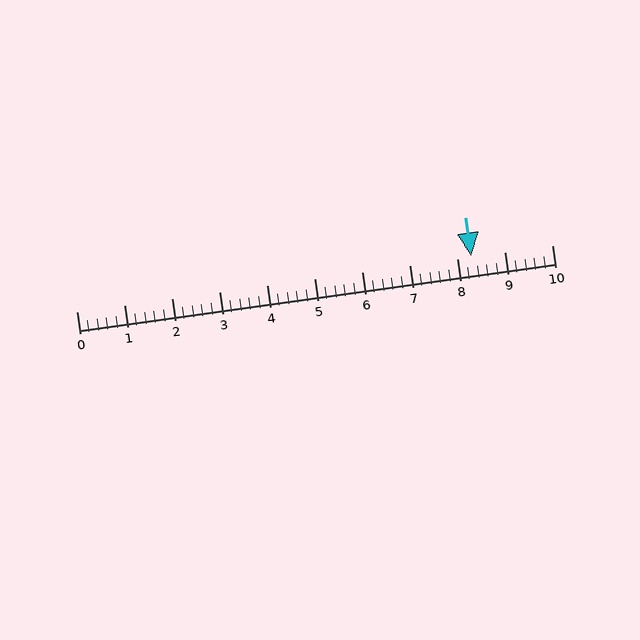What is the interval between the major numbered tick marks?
The major tick marks are spaced 1 units apart.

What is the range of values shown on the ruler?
The ruler shows values from 0 to 10.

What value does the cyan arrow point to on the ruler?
The cyan arrow points to approximately 8.3.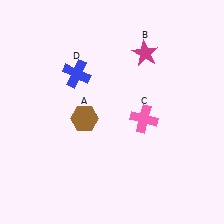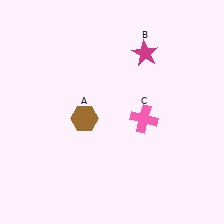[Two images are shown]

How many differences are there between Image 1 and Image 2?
There is 1 difference between the two images.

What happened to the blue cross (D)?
The blue cross (D) was removed in Image 2. It was in the top-left area of Image 1.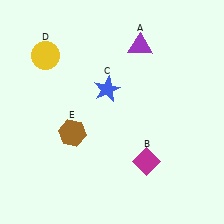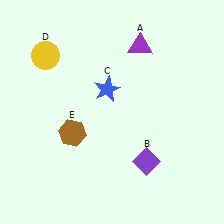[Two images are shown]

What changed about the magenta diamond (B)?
In Image 1, B is magenta. In Image 2, it changed to purple.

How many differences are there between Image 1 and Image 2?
There is 1 difference between the two images.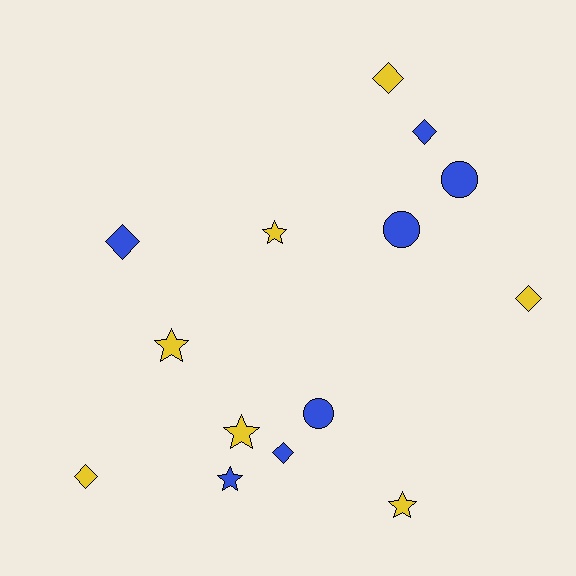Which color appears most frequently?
Blue, with 7 objects.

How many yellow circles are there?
There are no yellow circles.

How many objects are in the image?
There are 14 objects.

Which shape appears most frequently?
Diamond, with 6 objects.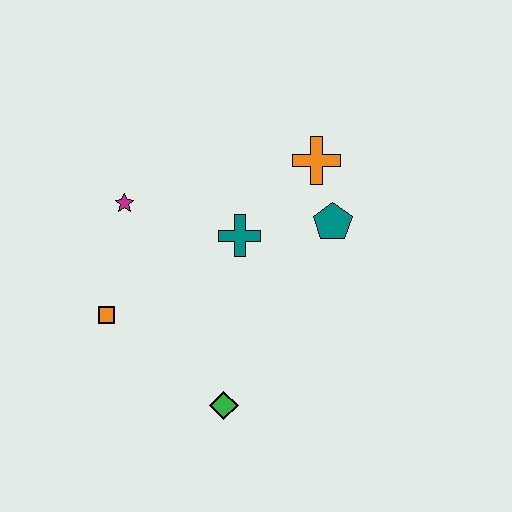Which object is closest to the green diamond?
The orange square is closest to the green diamond.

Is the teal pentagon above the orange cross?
No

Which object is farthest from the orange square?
The orange cross is farthest from the orange square.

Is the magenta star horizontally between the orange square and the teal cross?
Yes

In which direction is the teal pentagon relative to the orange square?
The teal pentagon is to the right of the orange square.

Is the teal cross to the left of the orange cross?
Yes